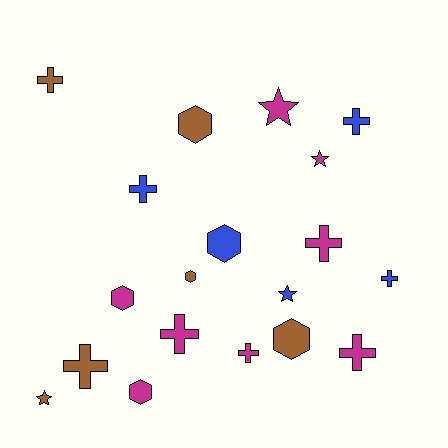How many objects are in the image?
There are 19 objects.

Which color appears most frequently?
Magenta, with 8 objects.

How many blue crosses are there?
There are 3 blue crosses.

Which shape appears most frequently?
Cross, with 9 objects.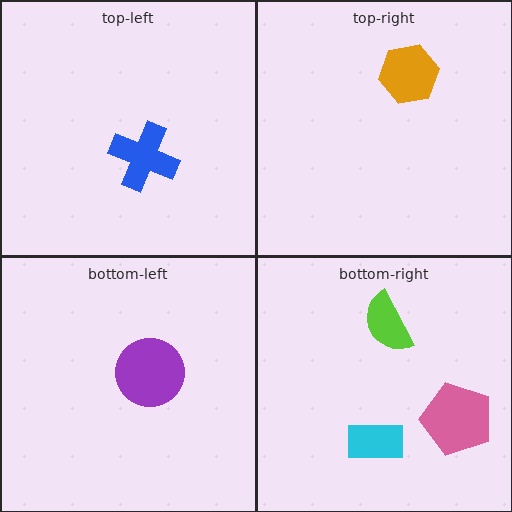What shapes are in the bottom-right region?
The pink pentagon, the lime semicircle, the cyan rectangle.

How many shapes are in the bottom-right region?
3.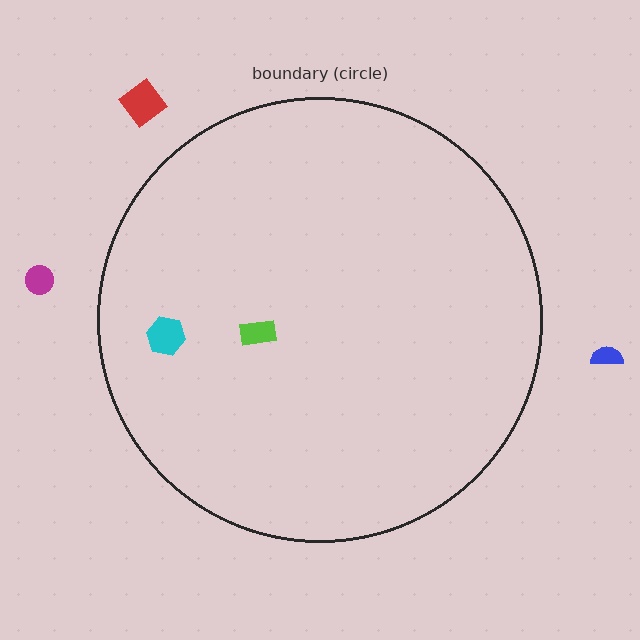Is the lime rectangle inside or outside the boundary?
Inside.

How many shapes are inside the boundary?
2 inside, 3 outside.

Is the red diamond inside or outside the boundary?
Outside.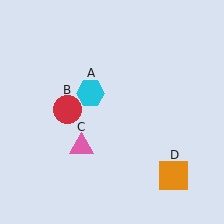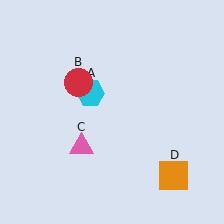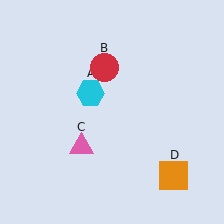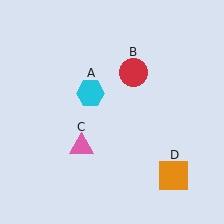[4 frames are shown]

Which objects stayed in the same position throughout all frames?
Cyan hexagon (object A) and pink triangle (object C) and orange square (object D) remained stationary.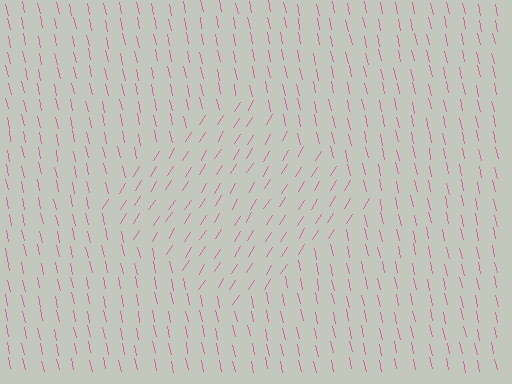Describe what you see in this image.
The image is filled with small pink line segments. A diamond region in the image has lines oriented differently from the surrounding lines, creating a visible texture boundary.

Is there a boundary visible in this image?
Yes, there is a texture boundary formed by a change in line orientation.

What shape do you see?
I see a diamond.